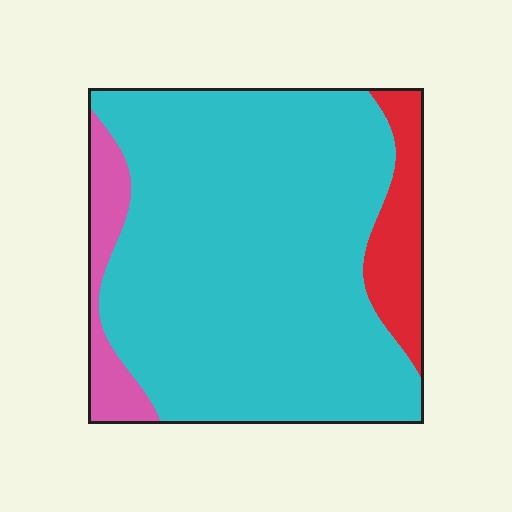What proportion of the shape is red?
Red takes up about one tenth (1/10) of the shape.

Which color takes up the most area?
Cyan, at roughly 80%.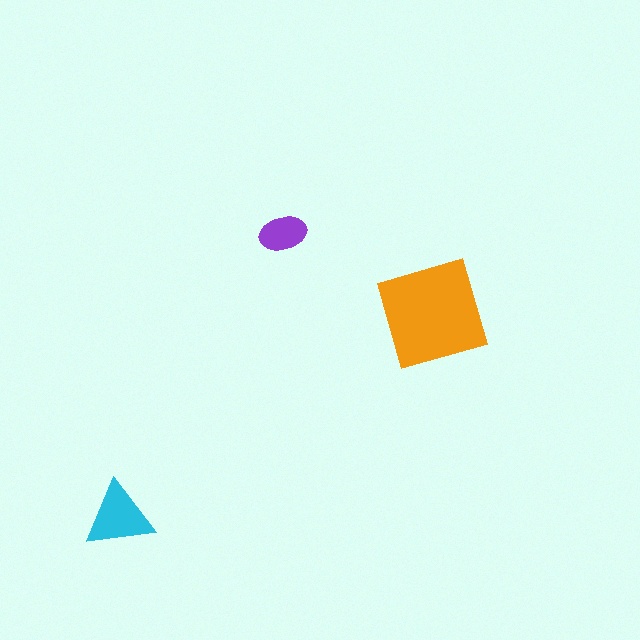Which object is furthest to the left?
The cyan triangle is leftmost.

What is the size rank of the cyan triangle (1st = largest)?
2nd.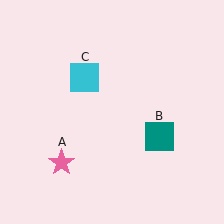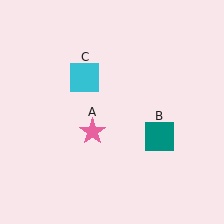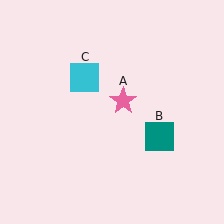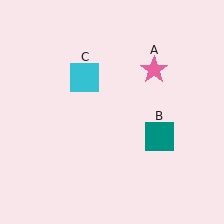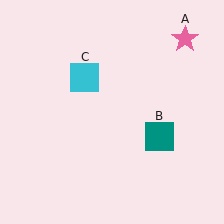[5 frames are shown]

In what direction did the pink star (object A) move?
The pink star (object A) moved up and to the right.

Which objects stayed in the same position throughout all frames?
Teal square (object B) and cyan square (object C) remained stationary.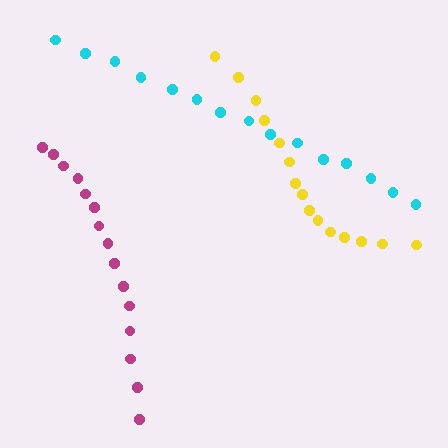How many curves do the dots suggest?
There are 3 distinct paths.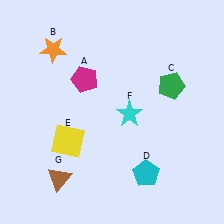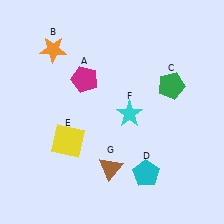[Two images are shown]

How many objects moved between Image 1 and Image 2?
1 object moved between the two images.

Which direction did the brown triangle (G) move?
The brown triangle (G) moved right.